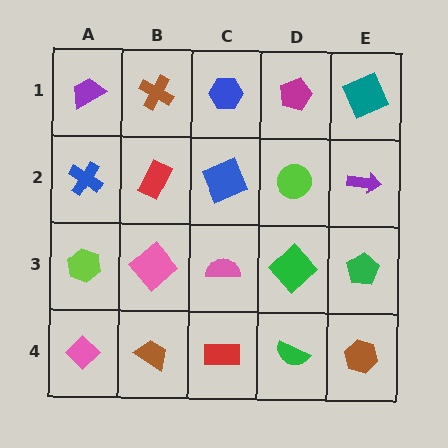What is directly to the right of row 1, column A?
A brown cross.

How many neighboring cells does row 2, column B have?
4.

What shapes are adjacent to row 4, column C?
A pink semicircle (row 3, column C), a brown trapezoid (row 4, column B), a green semicircle (row 4, column D).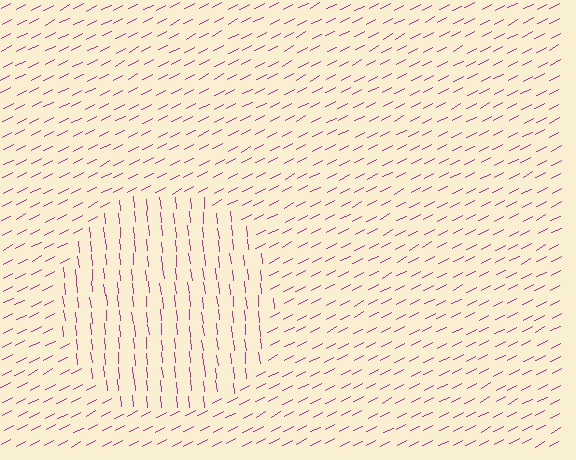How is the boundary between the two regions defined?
The boundary is defined purely by a change in line orientation (approximately 68 degrees difference). All lines are the same color and thickness.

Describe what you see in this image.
The image is filled with small magenta line segments. A circle region in the image has lines oriented differently from the surrounding lines, creating a visible texture boundary.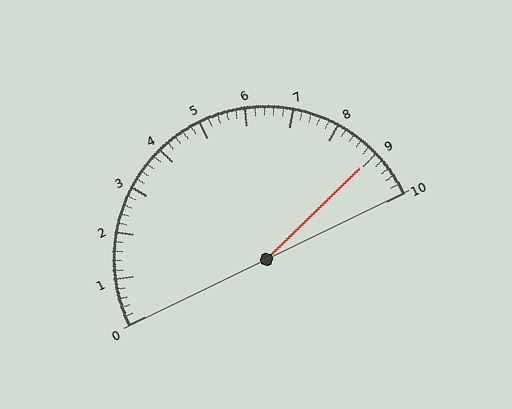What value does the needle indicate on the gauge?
The needle indicates approximately 9.0.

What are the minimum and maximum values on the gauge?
The gauge ranges from 0 to 10.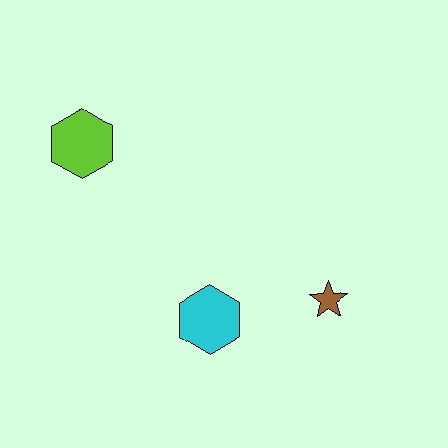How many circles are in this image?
There are no circles.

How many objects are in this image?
There are 3 objects.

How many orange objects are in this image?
There are no orange objects.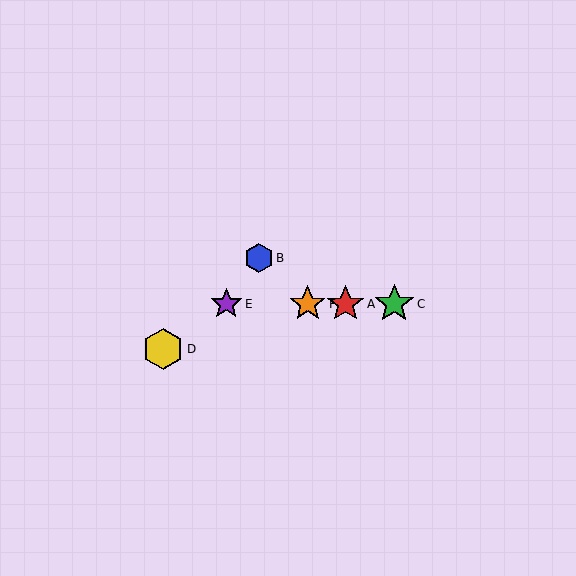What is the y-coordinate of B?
Object B is at y≈258.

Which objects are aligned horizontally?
Objects A, C, E, F are aligned horizontally.